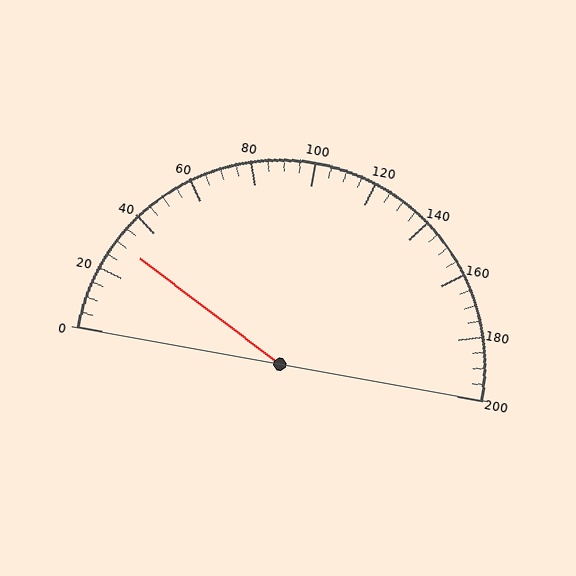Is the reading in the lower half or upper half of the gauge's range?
The reading is in the lower half of the range (0 to 200).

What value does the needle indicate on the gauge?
The needle indicates approximately 30.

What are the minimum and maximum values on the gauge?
The gauge ranges from 0 to 200.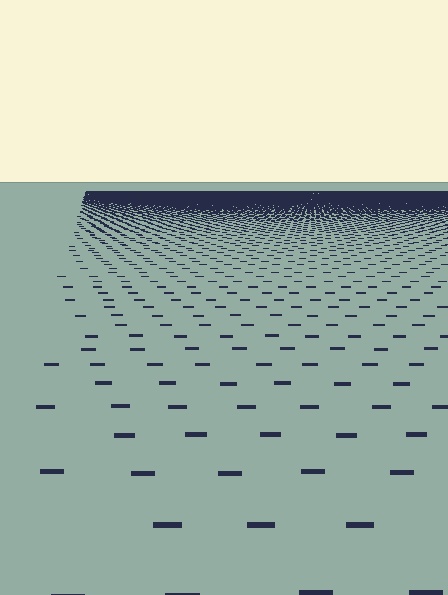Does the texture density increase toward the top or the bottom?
Density increases toward the top.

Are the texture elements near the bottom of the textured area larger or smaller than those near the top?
Larger. Near the bottom, elements are closer to the viewer and appear at a bigger on-screen size.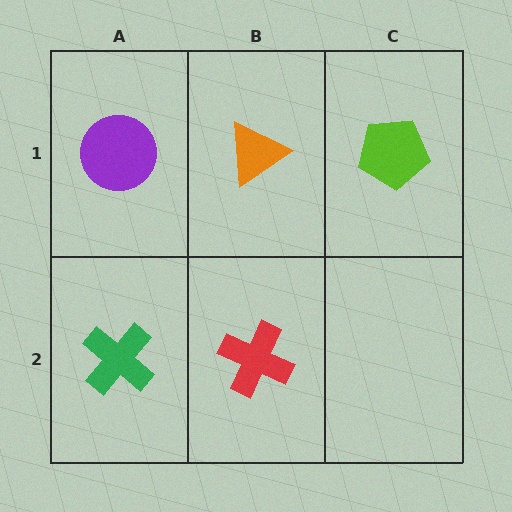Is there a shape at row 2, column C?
No, that cell is empty.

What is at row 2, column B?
A red cross.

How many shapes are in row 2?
2 shapes.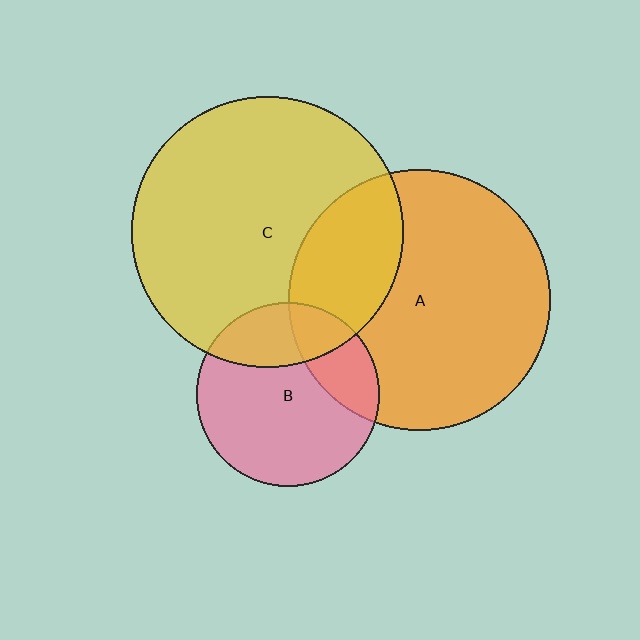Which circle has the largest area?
Circle C (yellow).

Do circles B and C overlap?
Yes.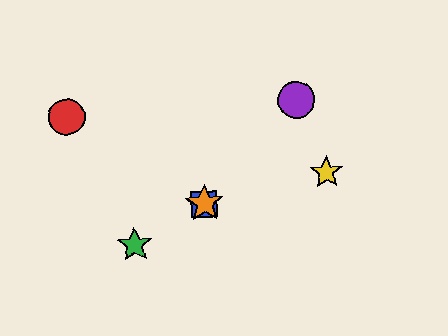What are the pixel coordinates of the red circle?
The red circle is at (66, 117).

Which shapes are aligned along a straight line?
The blue square, the green star, the orange star are aligned along a straight line.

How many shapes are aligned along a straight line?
3 shapes (the blue square, the green star, the orange star) are aligned along a straight line.